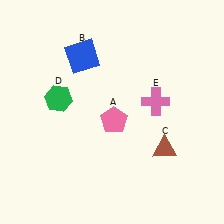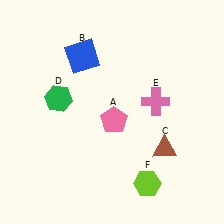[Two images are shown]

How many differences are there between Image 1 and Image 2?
There is 1 difference between the two images.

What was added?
A lime hexagon (F) was added in Image 2.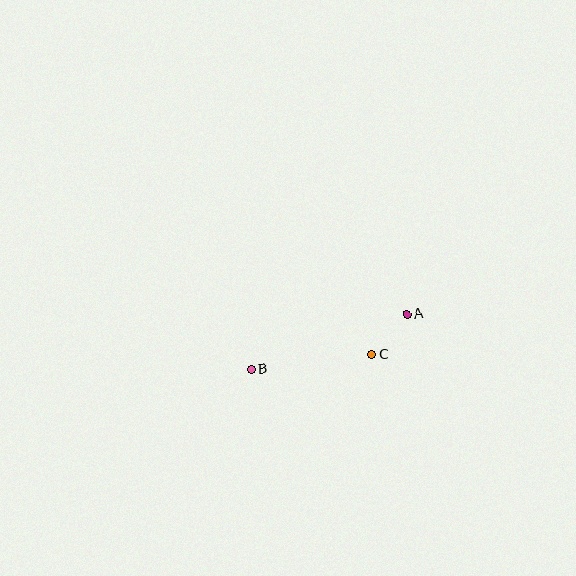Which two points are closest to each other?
Points A and C are closest to each other.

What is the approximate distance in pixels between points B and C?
The distance between B and C is approximately 122 pixels.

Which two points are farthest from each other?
Points A and B are farthest from each other.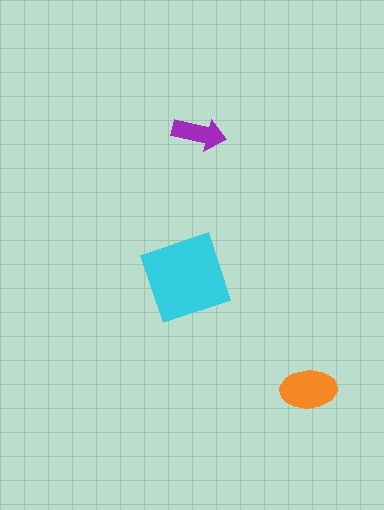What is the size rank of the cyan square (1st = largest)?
1st.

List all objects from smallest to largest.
The purple arrow, the orange ellipse, the cyan square.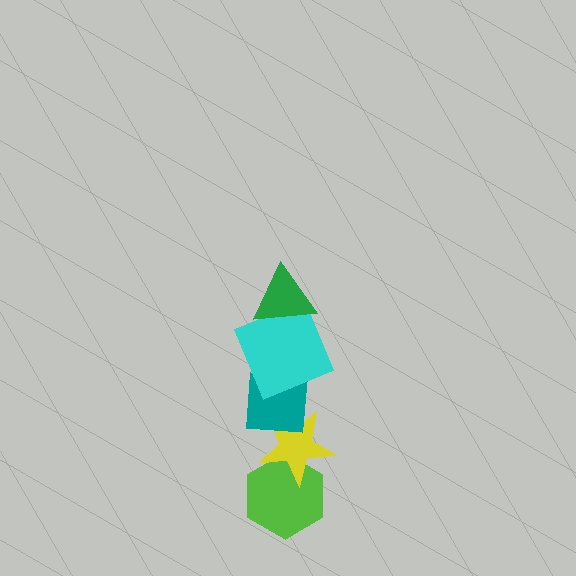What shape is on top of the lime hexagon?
The yellow star is on top of the lime hexagon.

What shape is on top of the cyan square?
The green triangle is on top of the cyan square.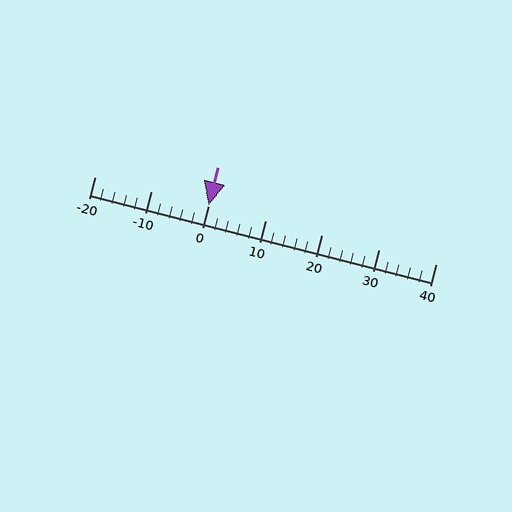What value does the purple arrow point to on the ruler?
The purple arrow points to approximately 0.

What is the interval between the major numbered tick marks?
The major tick marks are spaced 10 units apart.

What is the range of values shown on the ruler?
The ruler shows values from -20 to 40.